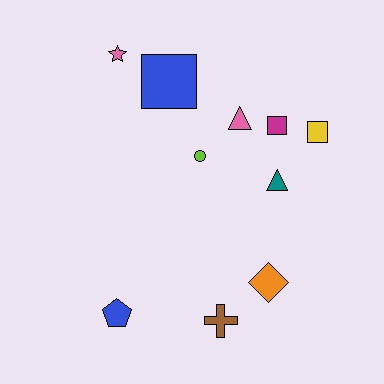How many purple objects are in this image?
There are no purple objects.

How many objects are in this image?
There are 10 objects.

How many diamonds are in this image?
There is 1 diamond.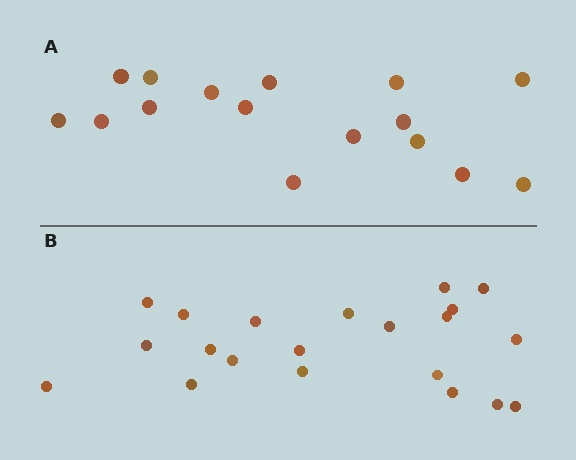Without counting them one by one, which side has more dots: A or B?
Region B (the bottom region) has more dots.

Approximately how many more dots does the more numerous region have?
Region B has about 5 more dots than region A.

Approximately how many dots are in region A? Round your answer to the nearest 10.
About 20 dots. (The exact count is 16, which rounds to 20.)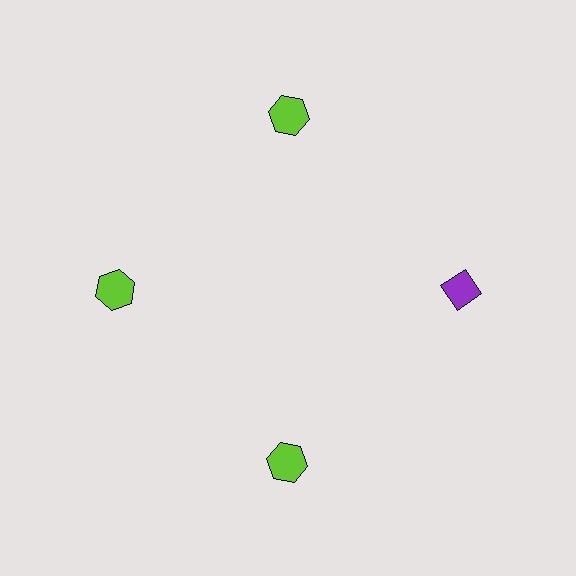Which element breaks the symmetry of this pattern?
The purple diamond at roughly the 3 o'clock position breaks the symmetry. All other shapes are lime hexagons.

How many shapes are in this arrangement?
There are 4 shapes arranged in a ring pattern.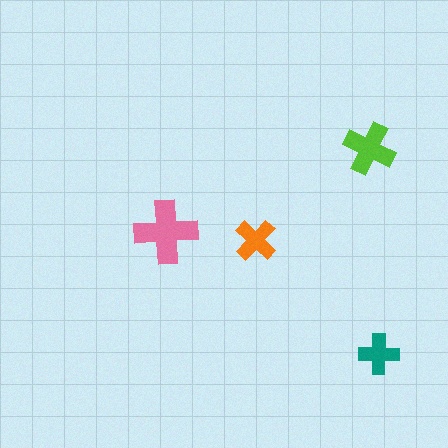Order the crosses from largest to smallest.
the pink one, the lime one, the orange one, the teal one.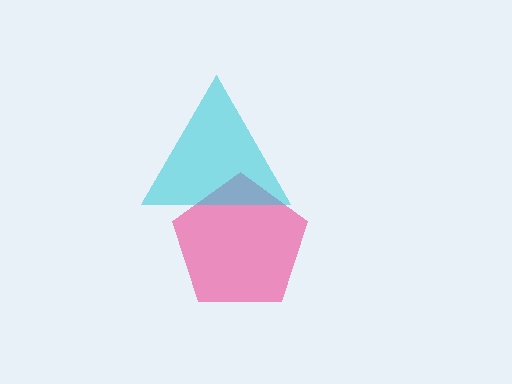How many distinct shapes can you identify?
There are 2 distinct shapes: a pink pentagon, a cyan triangle.